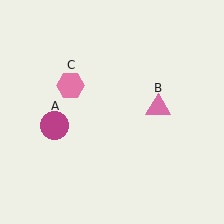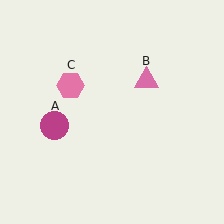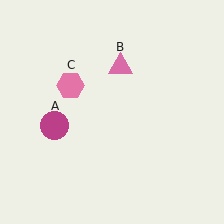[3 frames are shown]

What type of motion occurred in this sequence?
The pink triangle (object B) rotated counterclockwise around the center of the scene.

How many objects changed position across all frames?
1 object changed position: pink triangle (object B).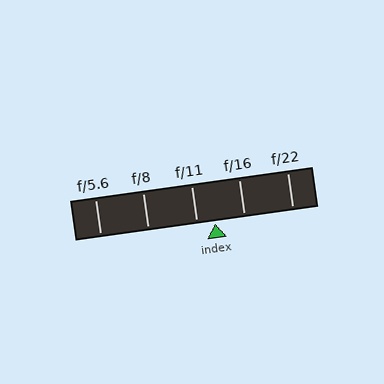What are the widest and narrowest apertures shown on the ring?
The widest aperture shown is f/5.6 and the narrowest is f/22.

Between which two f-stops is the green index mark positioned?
The index mark is between f/11 and f/16.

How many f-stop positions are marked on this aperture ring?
There are 5 f-stop positions marked.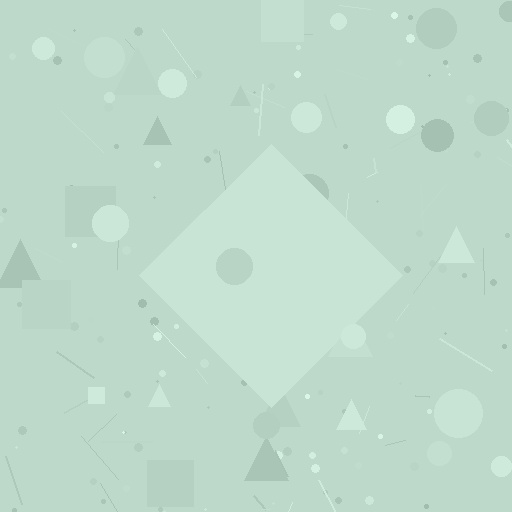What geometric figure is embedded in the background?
A diamond is embedded in the background.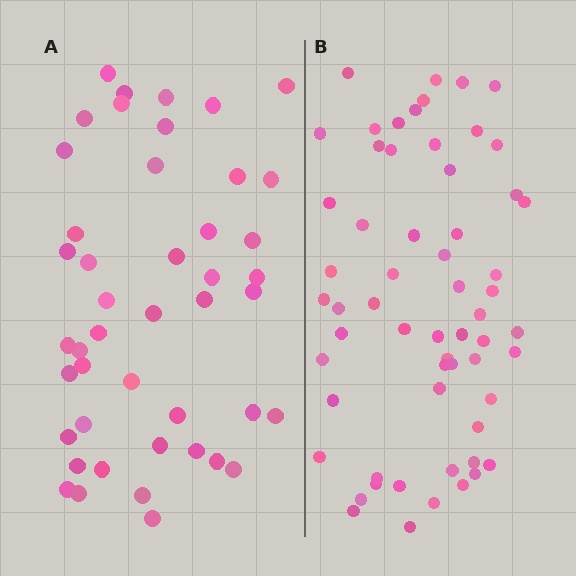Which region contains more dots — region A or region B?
Region B (the right region) has more dots.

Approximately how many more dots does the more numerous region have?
Region B has approximately 15 more dots than region A.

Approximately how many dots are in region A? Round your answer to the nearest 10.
About 40 dots. (The exact count is 45, which rounds to 40.)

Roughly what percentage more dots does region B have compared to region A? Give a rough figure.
About 35% more.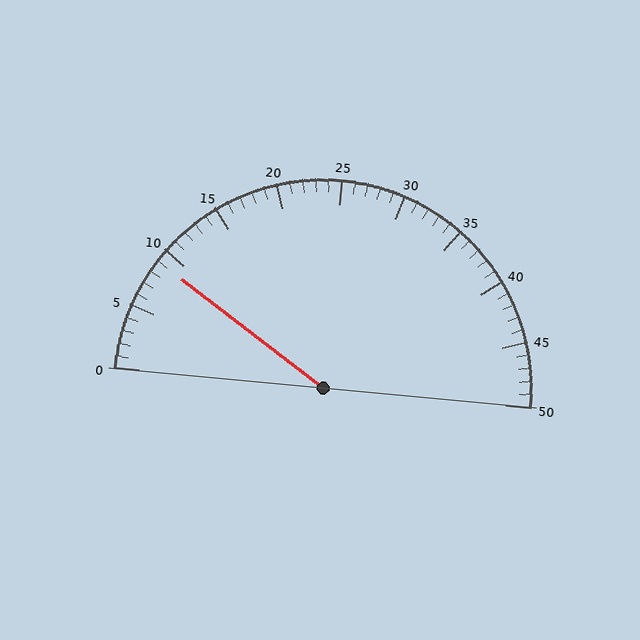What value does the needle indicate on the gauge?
The needle indicates approximately 9.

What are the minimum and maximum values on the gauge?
The gauge ranges from 0 to 50.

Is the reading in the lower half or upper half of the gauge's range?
The reading is in the lower half of the range (0 to 50).